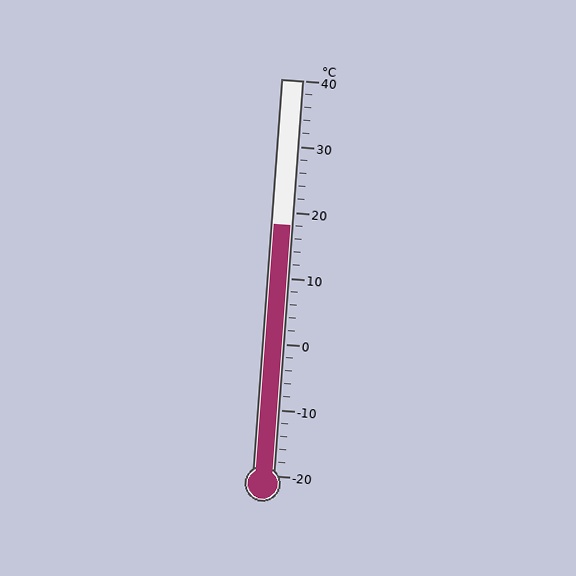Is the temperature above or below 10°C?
The temperature is above 10°C.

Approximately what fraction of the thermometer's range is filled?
The thermometer is filled to approximately 65% of its range.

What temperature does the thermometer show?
The thermometer shows approximately 18°C.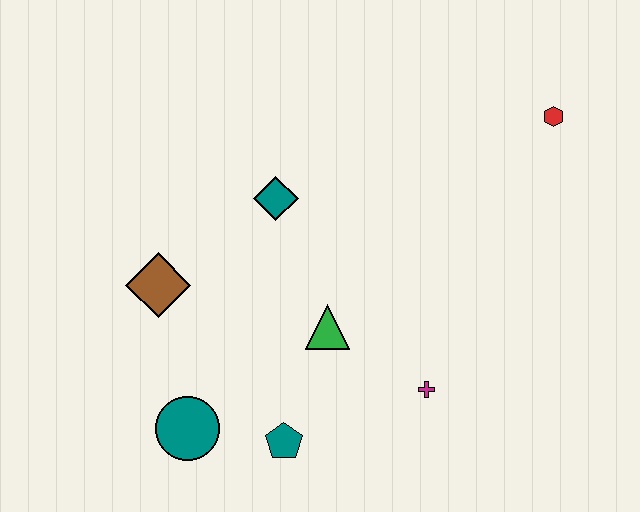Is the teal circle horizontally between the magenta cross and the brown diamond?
Yes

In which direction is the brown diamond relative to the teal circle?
The brown diamond is above the teal circle.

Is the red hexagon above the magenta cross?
Yes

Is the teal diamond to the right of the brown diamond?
Yes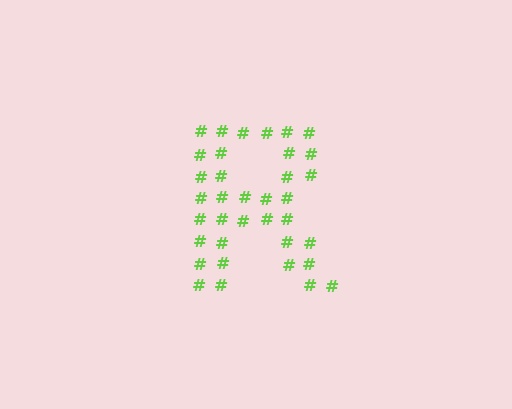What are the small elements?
The small elements are hash symbols.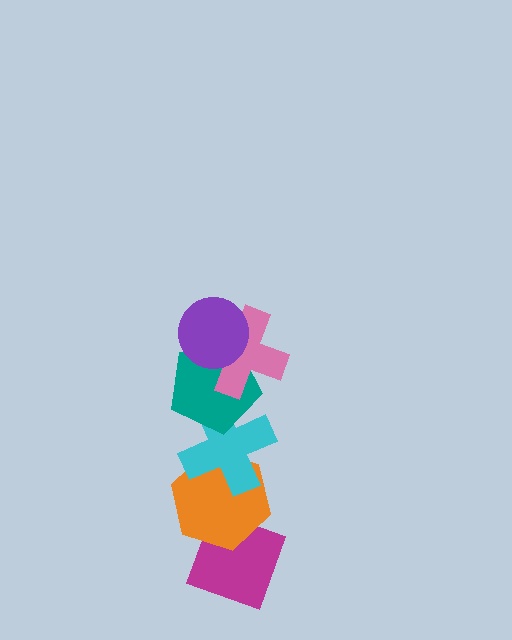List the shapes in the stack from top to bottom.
From top to bottom: the purple circle, the pink cross, the teal pentagon, the cyan cross, the orange hexagon, the magenta diamond.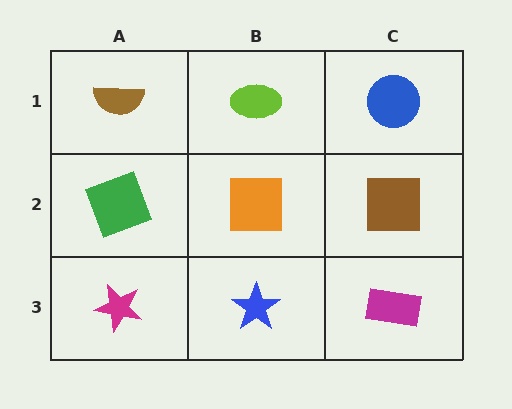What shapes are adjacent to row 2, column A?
A brown semicircle (row 1, column A), a magenta star (row 3, column A), an orange square (row 2, column B).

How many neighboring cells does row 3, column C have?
2.